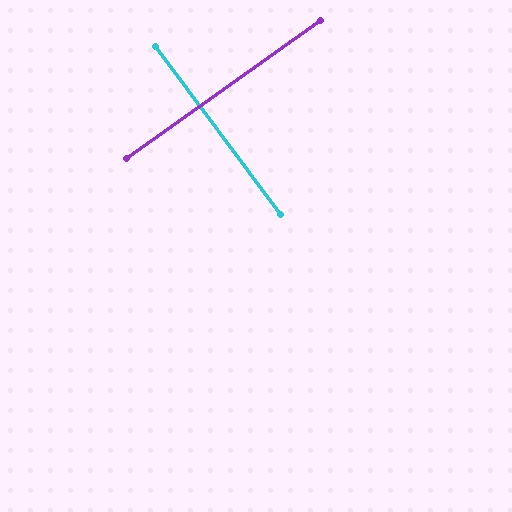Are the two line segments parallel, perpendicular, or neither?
Perpendicular — they meet at approximately 89°.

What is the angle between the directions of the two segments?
Approximately 89 degrees.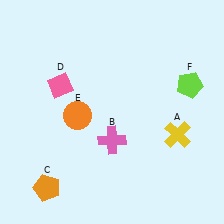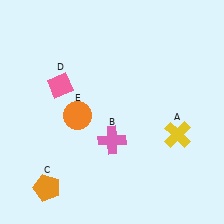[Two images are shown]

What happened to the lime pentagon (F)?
The lime pentagon (F) was removed in Image 2. It was in the top-right area of Image 1.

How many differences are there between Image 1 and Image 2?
There is 1 difference between the two images.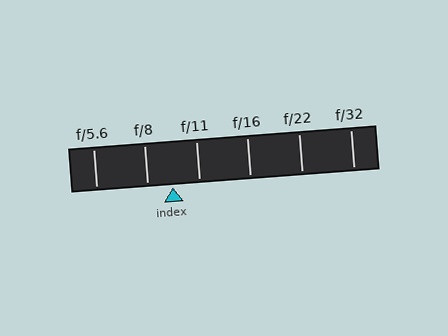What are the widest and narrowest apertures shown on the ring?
The widest aperture shown is f/5.6 and the narrowest is f/32.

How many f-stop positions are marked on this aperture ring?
There are 6 f-stop positions marked.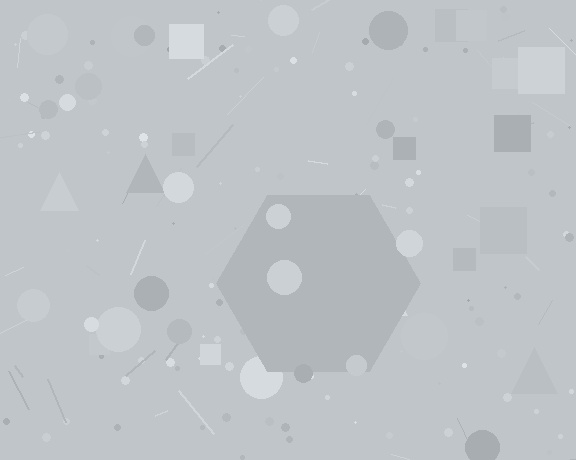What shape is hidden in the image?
A hexagon is hidden in the image.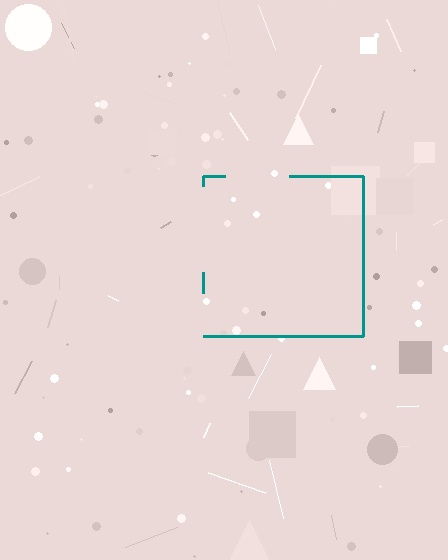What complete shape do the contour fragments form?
The contour fragments form a square.